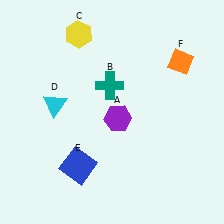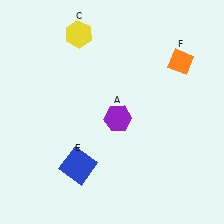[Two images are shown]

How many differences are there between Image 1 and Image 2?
There are 2 differences between the two images.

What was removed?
The cyan triangle (D), the teal cross (B) were removed in Image 2.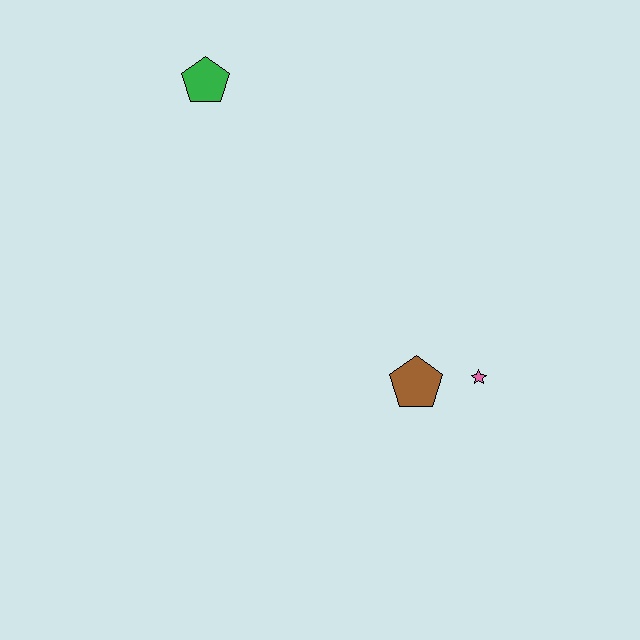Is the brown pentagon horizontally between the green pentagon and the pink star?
Yes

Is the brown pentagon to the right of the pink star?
No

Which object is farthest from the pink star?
The green pentagon is farthest from the pink star.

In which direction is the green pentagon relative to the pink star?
The green pentagon is above the pink star.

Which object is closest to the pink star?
The brown pentagon is closest to the pink star.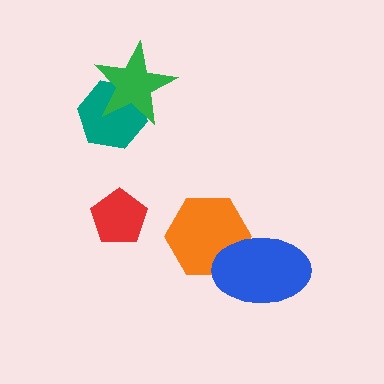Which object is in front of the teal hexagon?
The green star is in front of the teal hexagon.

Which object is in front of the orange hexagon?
The blue ellipse is in front of the orange hexagon.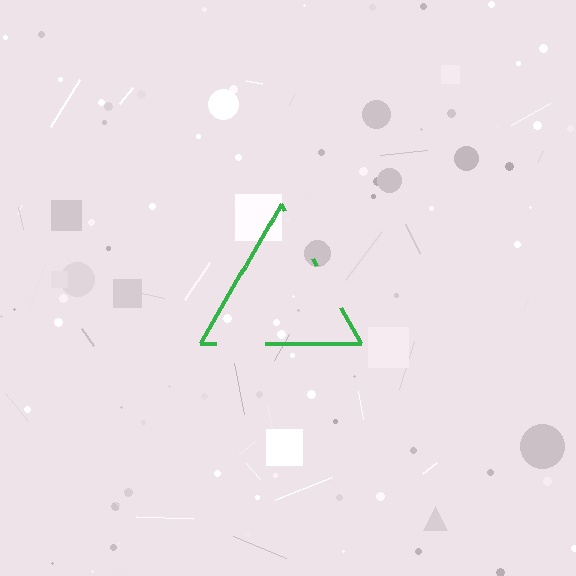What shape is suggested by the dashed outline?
The dashed outline suggests a triangle.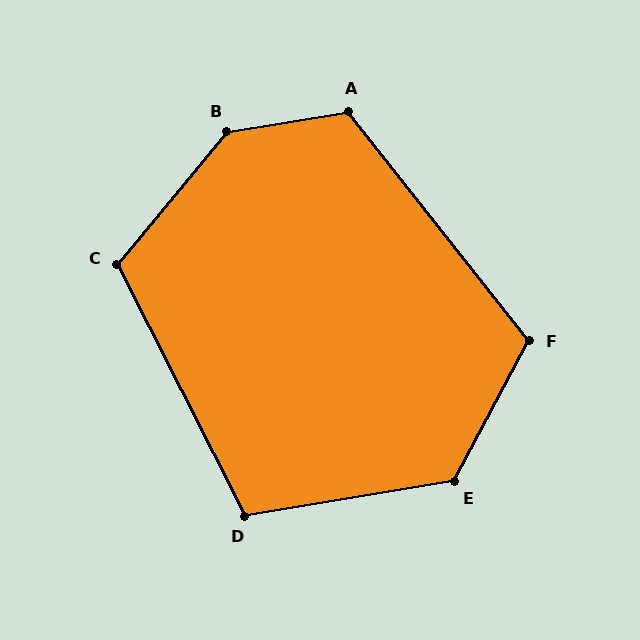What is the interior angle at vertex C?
Approximately 114 degrees (obtuse).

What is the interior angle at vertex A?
Approximately 119 degrees (obtuse).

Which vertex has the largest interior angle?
B, at approximately 139 degrees.